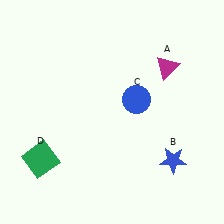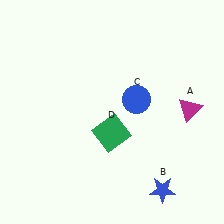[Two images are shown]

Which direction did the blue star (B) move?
The blue star (B) moved down.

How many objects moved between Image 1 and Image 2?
3 objects moved between the two images.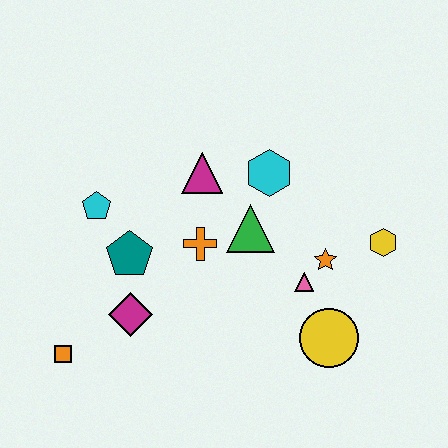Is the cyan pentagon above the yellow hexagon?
Yes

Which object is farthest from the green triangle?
The orange square is farthest from the green triangle.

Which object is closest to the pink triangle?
The orange star is closest to the pink triangle.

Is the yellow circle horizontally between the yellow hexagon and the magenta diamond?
Yes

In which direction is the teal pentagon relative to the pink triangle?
The teal pentagon is to the left of the pink triangle.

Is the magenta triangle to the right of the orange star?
No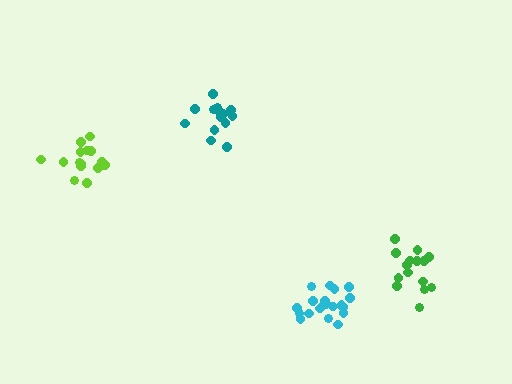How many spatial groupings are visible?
There are 4 spatial groupings.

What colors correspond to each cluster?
The clusters are colored: lime, cyan, green, teal.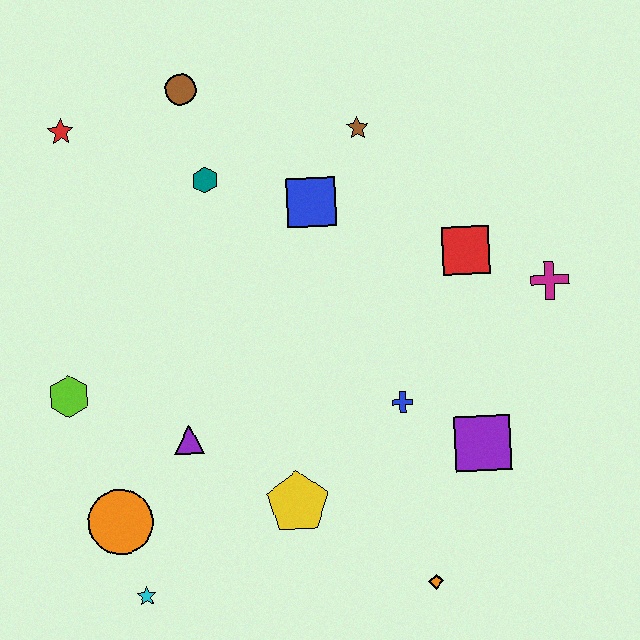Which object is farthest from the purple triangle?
The magenta cross is farthest from the purple triangle.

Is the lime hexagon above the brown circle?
No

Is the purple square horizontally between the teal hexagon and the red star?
No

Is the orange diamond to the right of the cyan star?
Yes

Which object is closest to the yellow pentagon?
The purple triangle is closest to the yellow pentagon.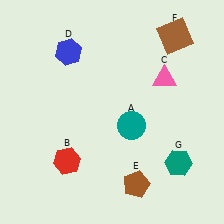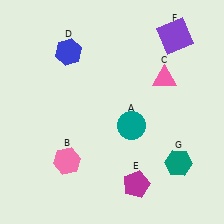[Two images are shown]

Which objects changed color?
B changed from red to pink. E changed from brown to magenta. F changed from brown to purple.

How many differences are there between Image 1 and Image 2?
There are 3 differences between the two images.